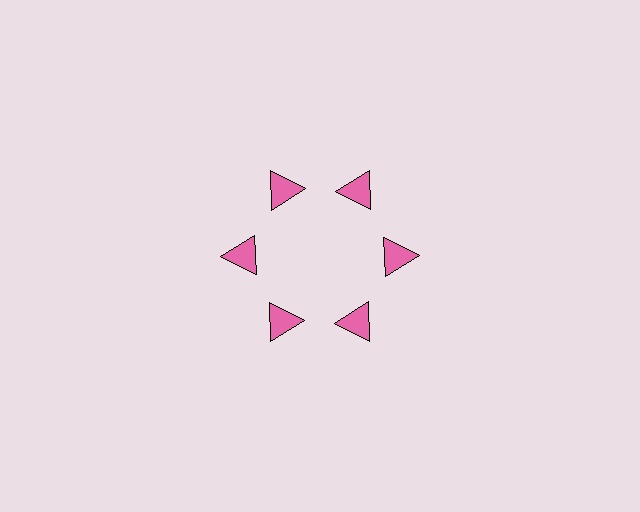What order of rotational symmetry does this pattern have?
This pattern has 6-fold rotational symmetry.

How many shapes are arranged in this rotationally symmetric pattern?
There are 6 shapes, arranged in 6 groups of 1.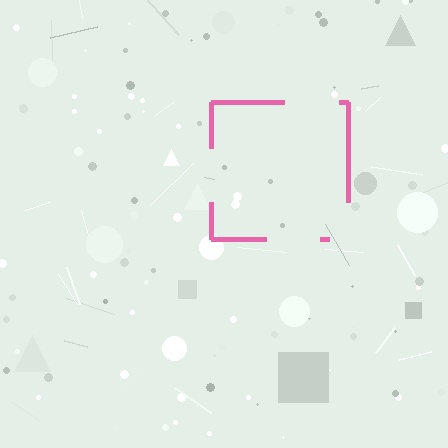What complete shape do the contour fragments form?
The contour fragments form a square.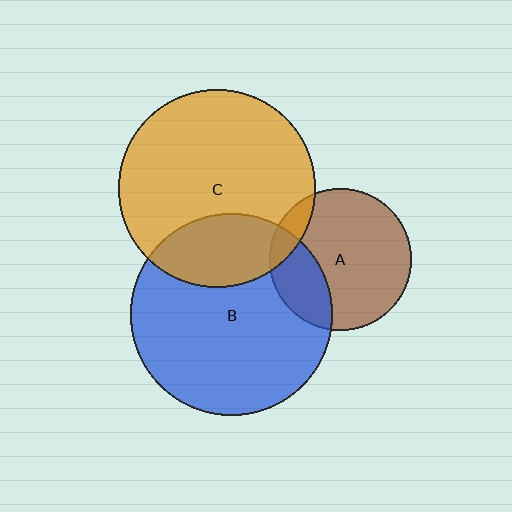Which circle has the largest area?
Circle B (blue).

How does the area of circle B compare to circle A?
Approximately 2.0 times.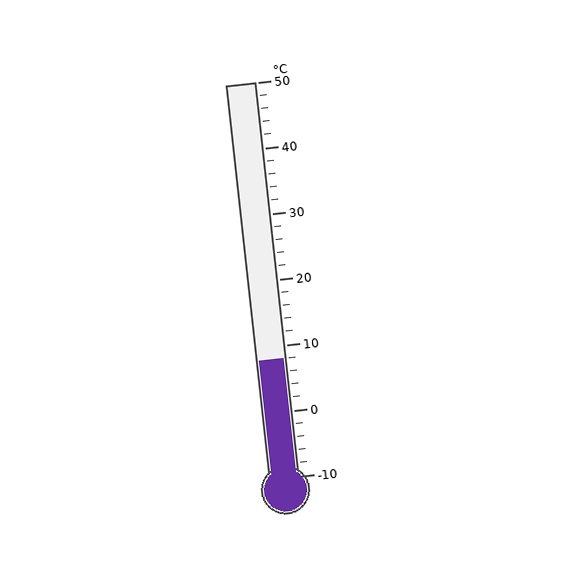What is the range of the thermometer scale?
The thermometer scale ranges from -10°C to 50°C.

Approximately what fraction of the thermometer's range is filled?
The thermometer is filled to approximately 30% of its range.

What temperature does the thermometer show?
The thermometer shows approximately 8°C.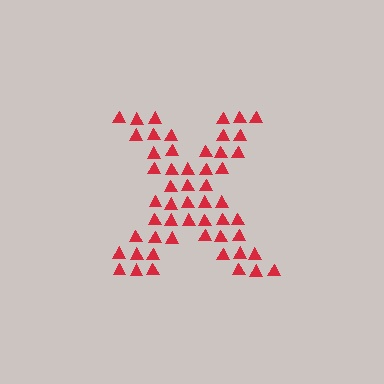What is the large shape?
The large shape is the letter X.